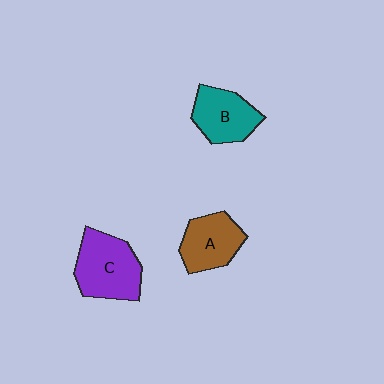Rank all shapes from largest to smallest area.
From largest to smallest: C (purple), B (teal), A (brown).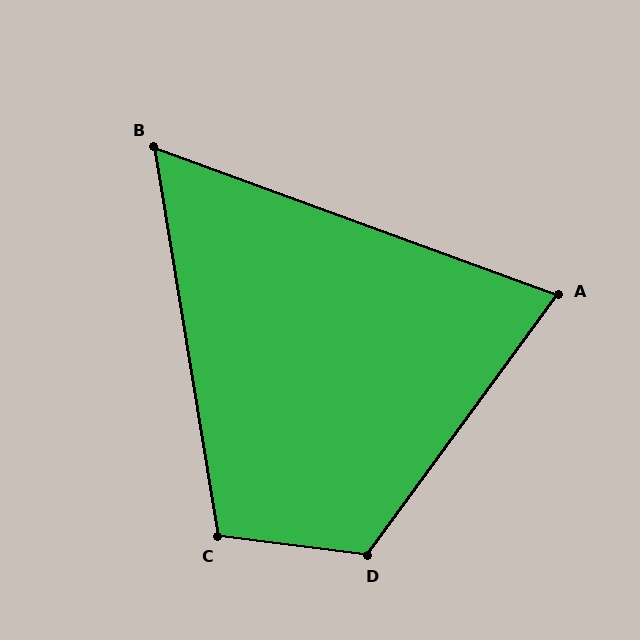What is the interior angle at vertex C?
Approximately 106 degrees (obtuse).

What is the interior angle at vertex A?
Approximately 74 degrees (acute).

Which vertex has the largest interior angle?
D, at approximately 119 degrees.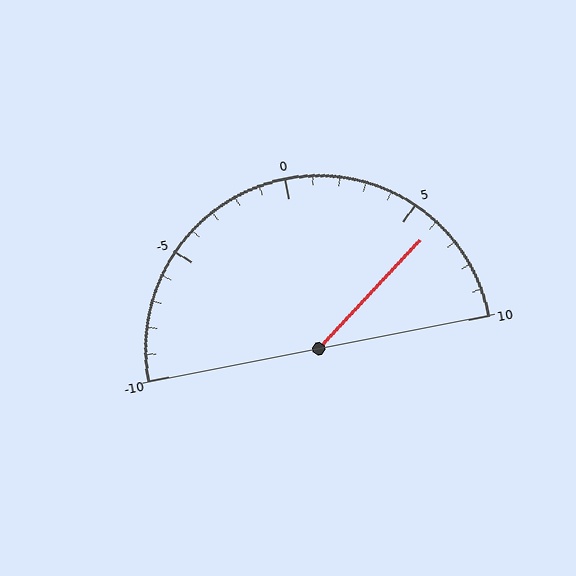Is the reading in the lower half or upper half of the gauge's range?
The reading is in the upper half of the range (-10 to 10).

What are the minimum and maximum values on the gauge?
The gauge ranges from -10 to 10.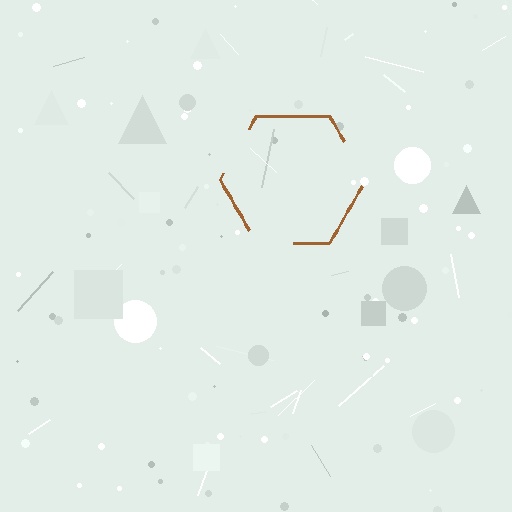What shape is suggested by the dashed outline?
The dashed outline suggests a hexagon.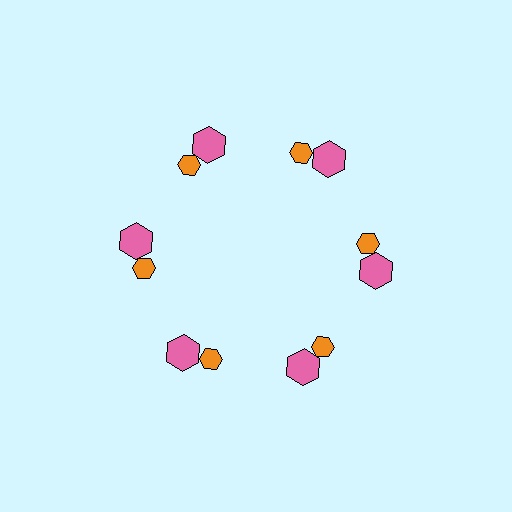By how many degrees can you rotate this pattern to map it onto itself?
The pattern maps onto itself every 60 degrees of rotation.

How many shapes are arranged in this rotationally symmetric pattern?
There are 12 shapes, arranged in 6 groups of 2.